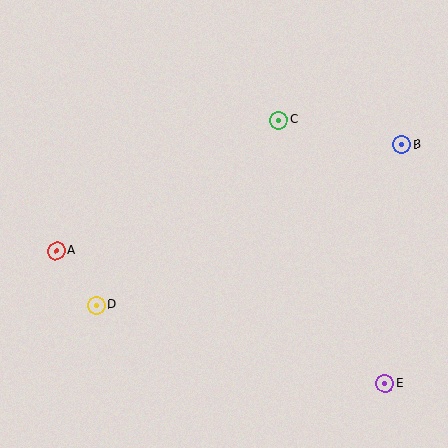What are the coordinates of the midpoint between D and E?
The midpoint between D and E is at (241, 344).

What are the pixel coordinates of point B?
Point B is at (402, 145).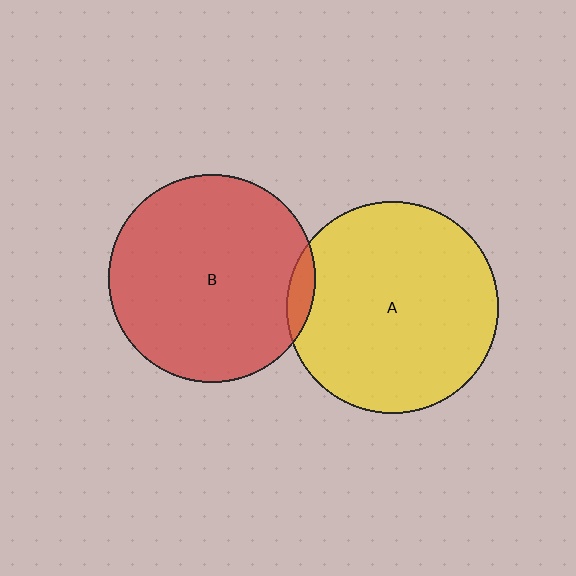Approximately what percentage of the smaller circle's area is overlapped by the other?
Approximately 5%.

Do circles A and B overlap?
Yes.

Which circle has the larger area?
Circle A (yellow).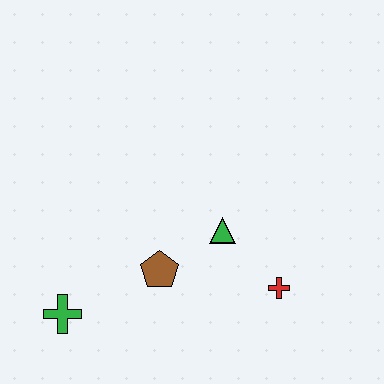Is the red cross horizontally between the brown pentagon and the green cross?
No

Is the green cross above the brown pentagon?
No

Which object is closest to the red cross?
The green triangle is closest to the red cross.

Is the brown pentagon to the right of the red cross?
No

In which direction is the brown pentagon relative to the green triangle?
The brown pentagon is to the left of the green triangle.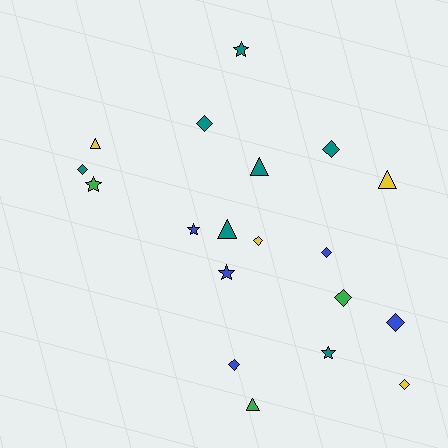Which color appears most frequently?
Teal, with 7 objects.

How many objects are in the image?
There are 19 objects.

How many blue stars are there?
There are 2 blue stars.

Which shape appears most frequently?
Diamond, with 9 objects.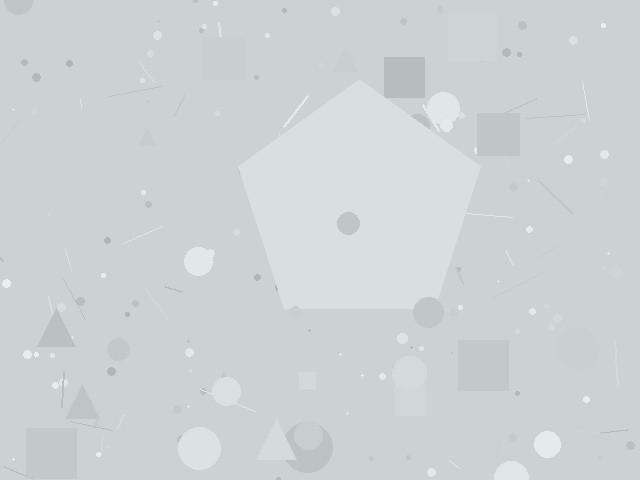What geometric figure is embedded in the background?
A pentagon is embedded in the background.